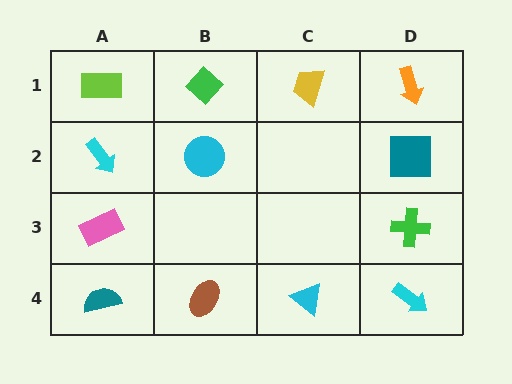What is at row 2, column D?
A teal square.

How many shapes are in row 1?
4 shapes.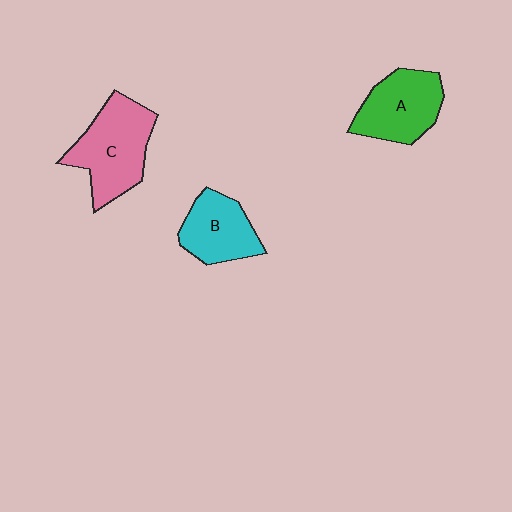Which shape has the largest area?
Shape C (pink).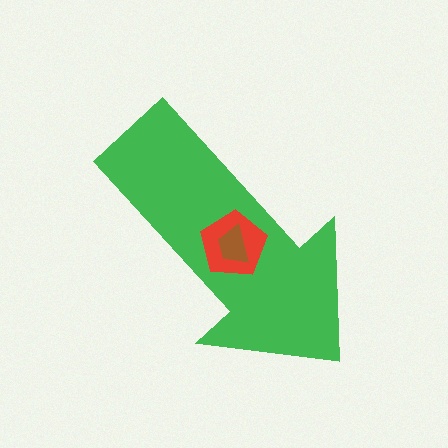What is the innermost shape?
The brown trapezoid.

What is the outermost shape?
The green arrow.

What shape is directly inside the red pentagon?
The brown trapezoid.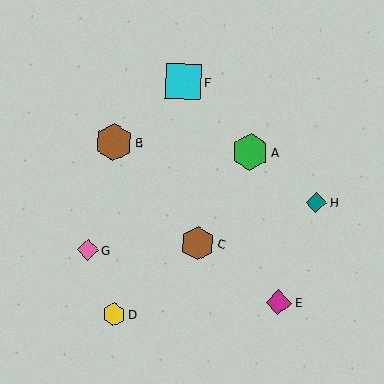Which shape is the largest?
The green hexagon (labeled A) is the largest.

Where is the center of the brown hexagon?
The center of the brown hexagon is at (114, 142).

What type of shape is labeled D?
Shape D is a yellow hexagon.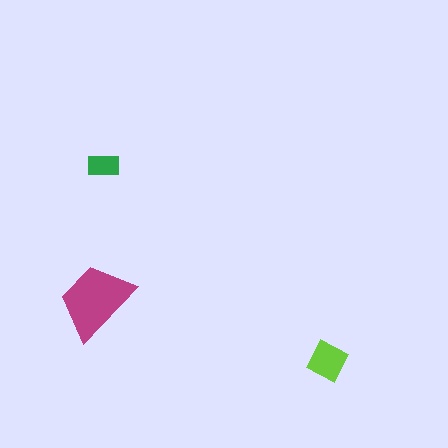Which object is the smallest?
The green rectangle.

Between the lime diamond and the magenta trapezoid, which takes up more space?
The magenta trapezoid.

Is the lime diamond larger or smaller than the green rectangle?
Larger.